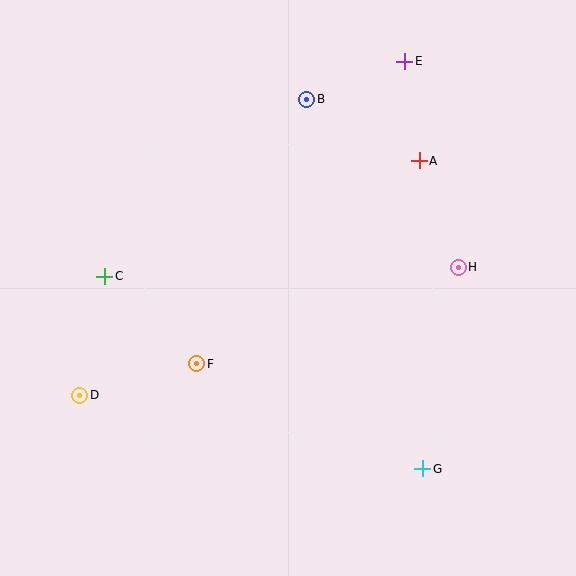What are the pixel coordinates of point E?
Point E is at (405, 61).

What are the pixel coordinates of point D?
Point D is at (80, 395).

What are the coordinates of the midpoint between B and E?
The midpoint between B and E is at (356, 80).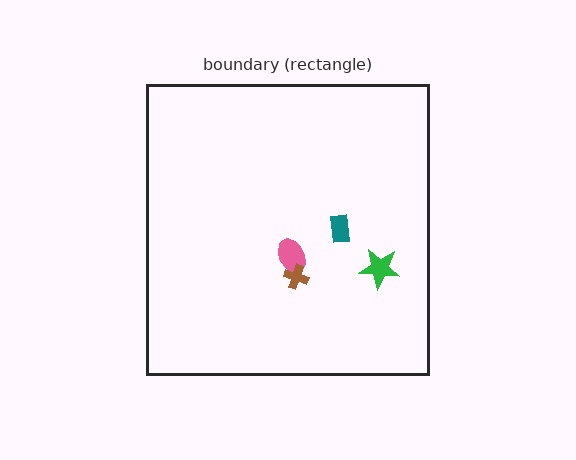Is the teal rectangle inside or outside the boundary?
Inside.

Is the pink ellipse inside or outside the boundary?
Inside.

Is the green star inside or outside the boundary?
Inside.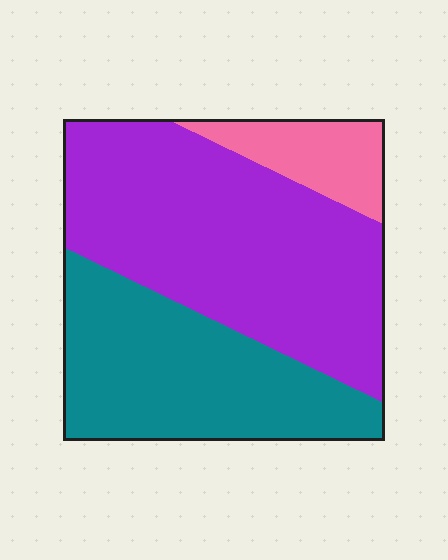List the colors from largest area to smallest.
From largest to smallest: purple, teal, pink.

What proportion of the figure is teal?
Teal covers 36% of the figure.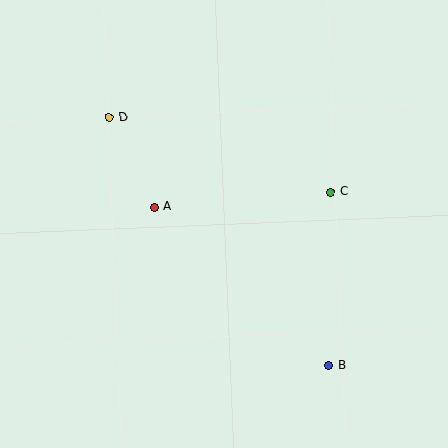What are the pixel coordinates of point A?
Point A is at (154, 207).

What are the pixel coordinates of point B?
Point B is at (329, 366).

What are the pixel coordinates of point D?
Point D is at (109, 117).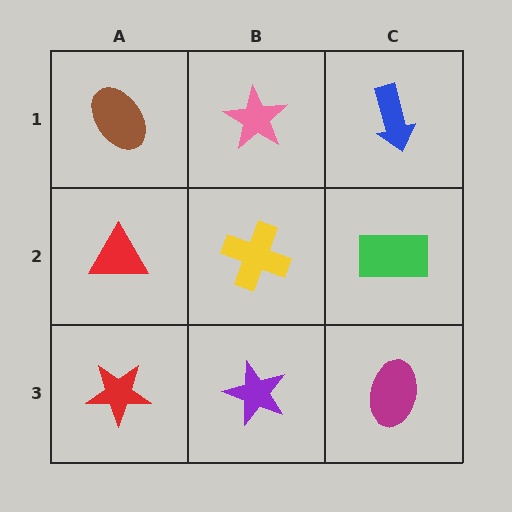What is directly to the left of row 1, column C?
A pink star.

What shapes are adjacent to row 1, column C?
A green rectangle (row 2, column C), a pink star (row 1, column B).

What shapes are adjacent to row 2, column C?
A blue arrow (row 1, column C), a magenta ellipse (row 3, column C), a yellow cross (row 2, column B).